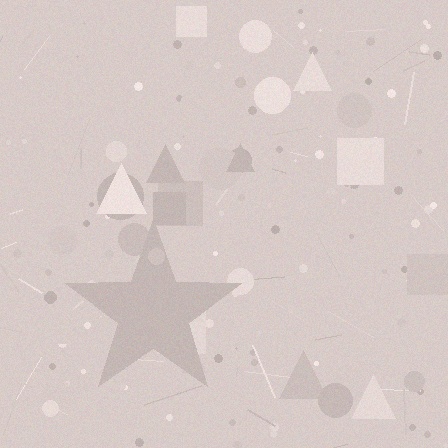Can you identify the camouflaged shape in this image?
The camouflaged shape is a star.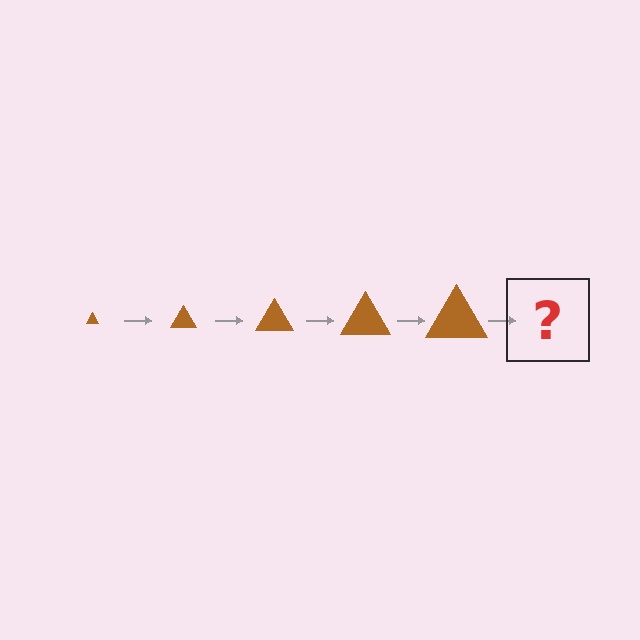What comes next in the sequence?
The next element should be a brown triangle, larger than the previous one.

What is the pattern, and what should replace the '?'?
The pattern is that the triangle gets progressively larger each step. The '?' should be a brown triangle, larger than the previous one.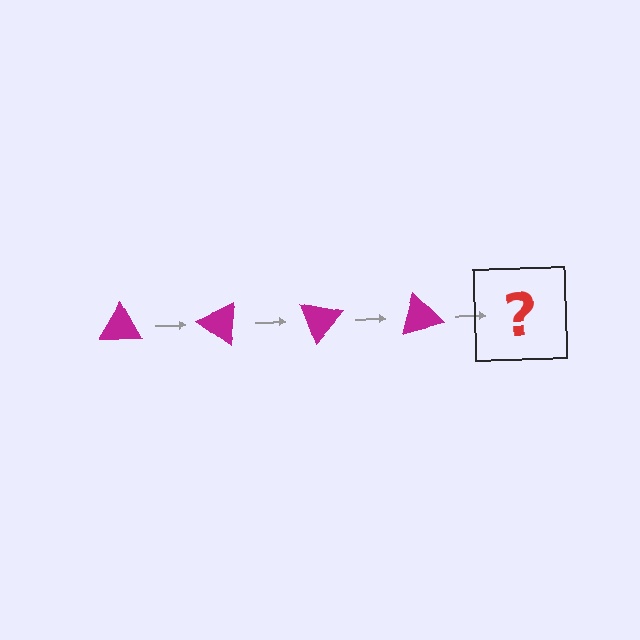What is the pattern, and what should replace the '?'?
The pattern is that the triangle rotates 35 degrees each step. The '?' should be a magenta triangle rotated 140 degrees.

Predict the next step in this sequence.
The next step is a magenta triangle rotated 140 degrees.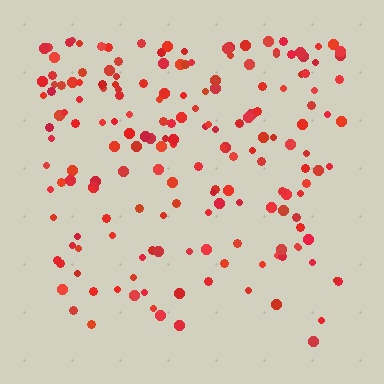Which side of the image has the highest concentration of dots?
The top.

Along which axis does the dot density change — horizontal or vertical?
Vertical.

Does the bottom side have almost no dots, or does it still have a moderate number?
Still a moderate number, just noticeably fewer than the top.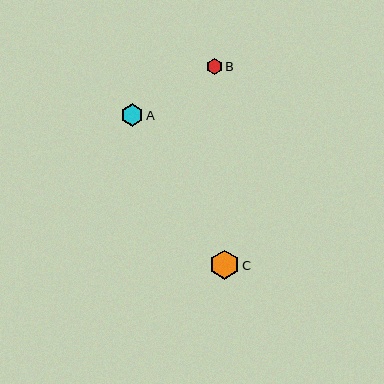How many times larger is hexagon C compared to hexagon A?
Hexagon C is approximately 1.3 times the size of hexagon A.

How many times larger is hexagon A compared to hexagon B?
Hexagon A is approximately 1.4 times the size of hexagon B.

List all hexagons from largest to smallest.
From largest to smallest: C, A, B.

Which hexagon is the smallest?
Hexagon B is the smallest with a size of approximately 16 pixels.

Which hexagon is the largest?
Hexagon C is the largest with a size of approximately 29 pixels.